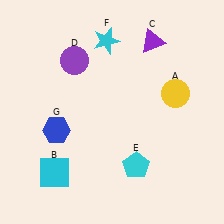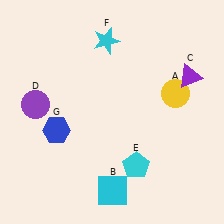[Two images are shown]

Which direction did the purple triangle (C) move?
The purple triangle (C) moved right.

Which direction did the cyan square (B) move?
The cyan square (B) moved right.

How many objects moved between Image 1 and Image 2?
3 objects moved between the two images.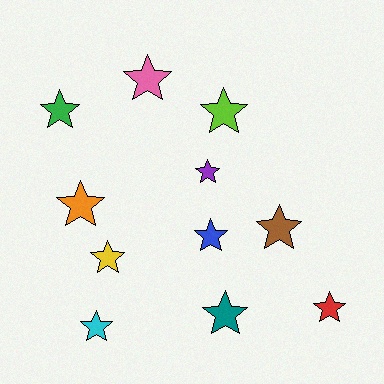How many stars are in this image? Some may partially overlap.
There are 11 stars.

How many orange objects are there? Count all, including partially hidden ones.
There is 1 orange object.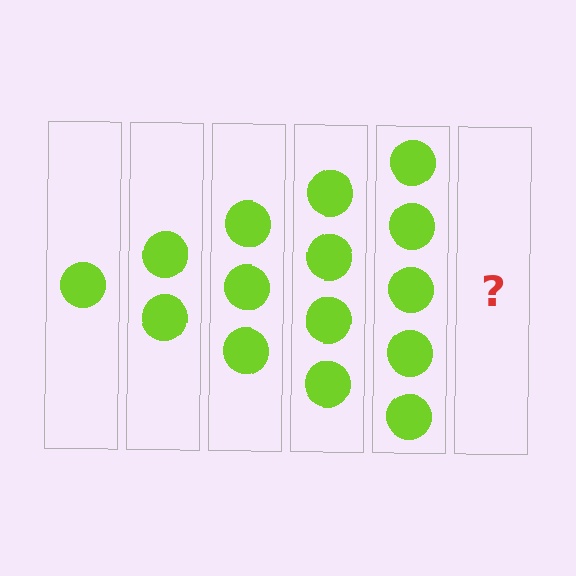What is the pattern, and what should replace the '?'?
The pattern is that each step adds one more circle. The '?' should be 6 circles.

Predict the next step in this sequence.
The next step is 6 circles.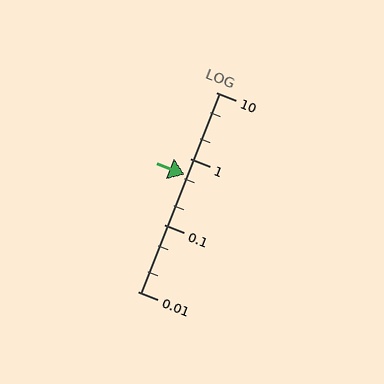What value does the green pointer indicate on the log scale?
The pointer indicates approximately 0.57.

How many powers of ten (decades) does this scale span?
The scale spans 3 decades, from 0.01 to 10.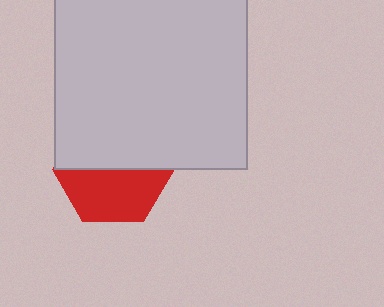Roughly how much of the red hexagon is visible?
About half of it is visible (roughly 49%).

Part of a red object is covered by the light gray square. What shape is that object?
It is a hexagon.